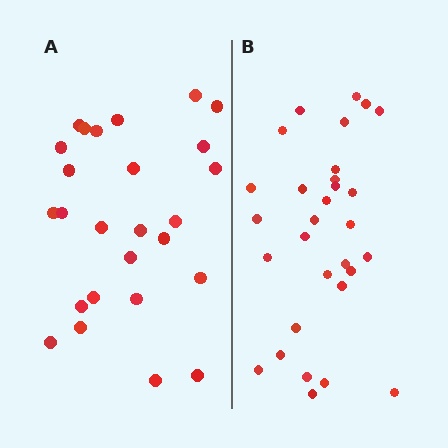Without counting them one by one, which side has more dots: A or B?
Region B (the right region) has more dots.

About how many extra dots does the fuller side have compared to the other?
Region B has about 4 more dots than region A.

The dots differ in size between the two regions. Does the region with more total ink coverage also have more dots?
No. Region A has more total ink coverage because its dots are larger, but region B actually contains more individual dots. Total area can be misleading — the number of items is what matters here.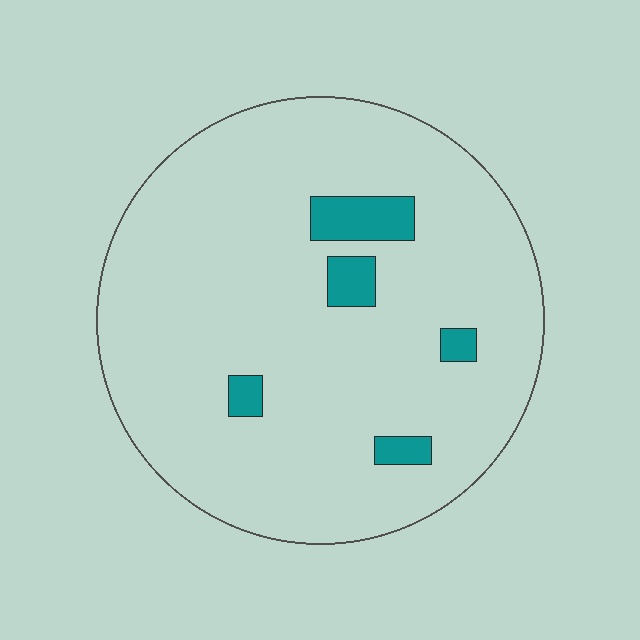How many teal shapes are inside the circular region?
5.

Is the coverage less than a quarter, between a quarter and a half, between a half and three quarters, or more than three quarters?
Less than a quarter.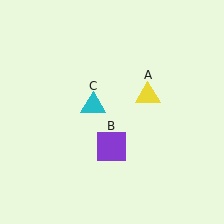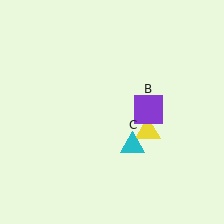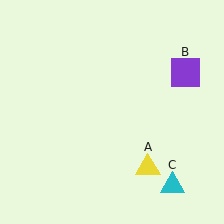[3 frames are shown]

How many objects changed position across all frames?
3 objects changed position: yellow triangle (object A), purple square (object B), cyan triangle (object C).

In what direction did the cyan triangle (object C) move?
The cyan triangle (object C) moved down and to the right.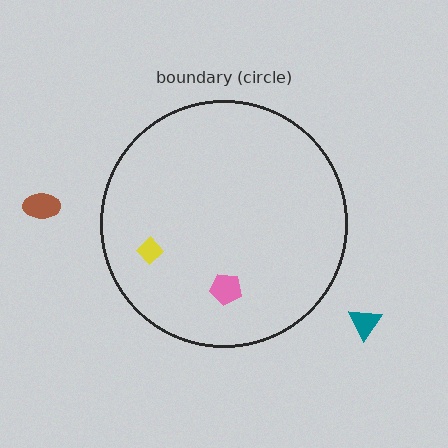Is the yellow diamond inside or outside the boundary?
Inside.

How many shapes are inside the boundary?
2 inside, 2 outside.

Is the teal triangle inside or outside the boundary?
Outside.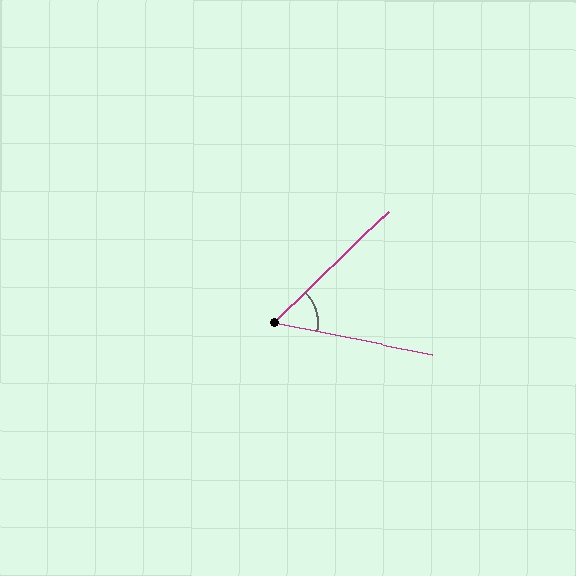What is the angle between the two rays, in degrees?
Approximately 56 degrees.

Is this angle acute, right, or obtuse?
It is acute.